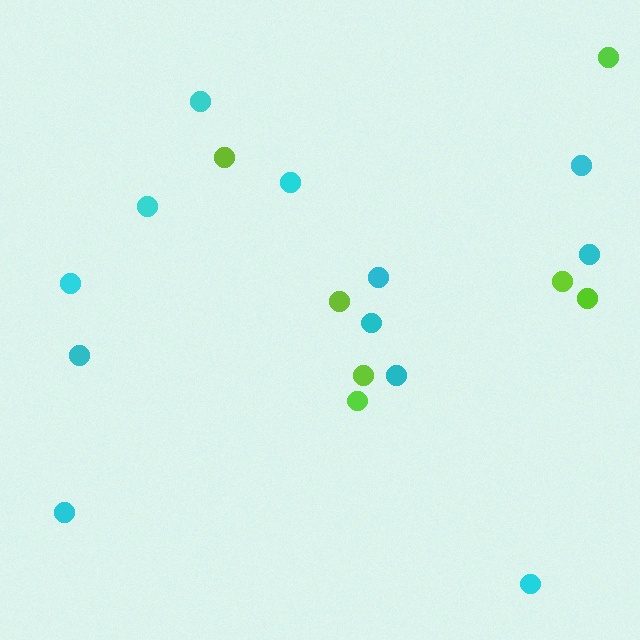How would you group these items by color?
There are 2 groups: one group of cyan circles (12) and one group of lime circles (7).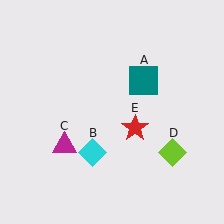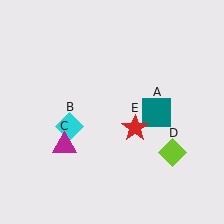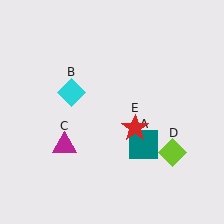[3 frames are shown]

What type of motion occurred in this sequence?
The teal square (object A), cyan diamond (object B) rotated clockwise around the center of the scene.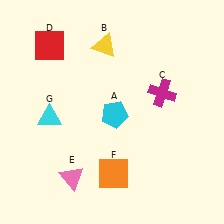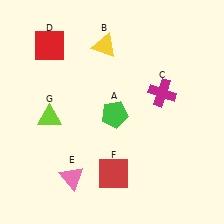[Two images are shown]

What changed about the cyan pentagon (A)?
In Image 1, A is cyan. In Image 2, it changed to green.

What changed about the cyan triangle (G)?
In Image 1, G is cyan. In Image 2, it changed to lime.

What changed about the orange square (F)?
In Image 1, F is orange. In Image 2, it changed to red.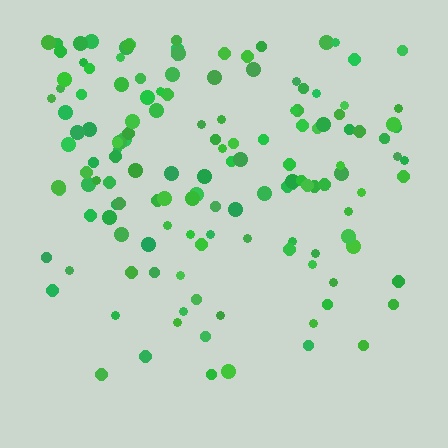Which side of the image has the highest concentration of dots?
The top.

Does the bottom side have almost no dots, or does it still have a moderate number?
Still a moderate number, just noticeably fewer than the top.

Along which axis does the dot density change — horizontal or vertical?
Vertical.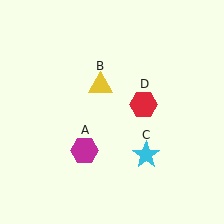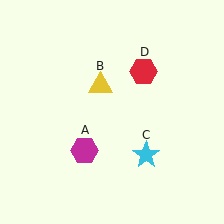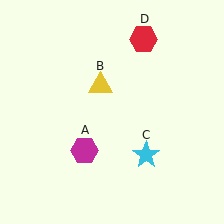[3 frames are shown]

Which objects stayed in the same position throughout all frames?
Magenta hexagon (object A) and yellow triangle (object B) and cyan star (object C) remained stationary.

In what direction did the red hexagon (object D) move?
The red hexagon (object D) moved up.